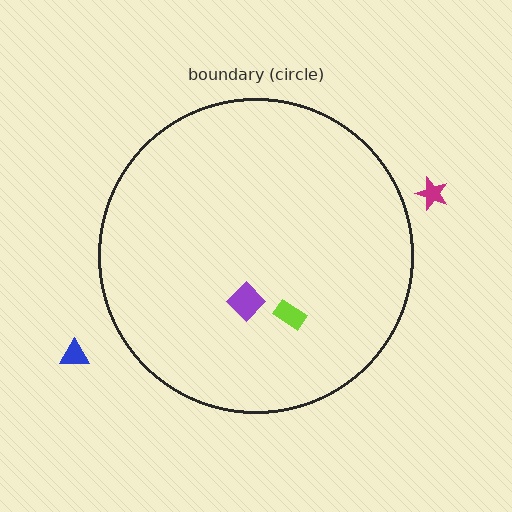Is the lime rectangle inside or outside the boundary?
Inside.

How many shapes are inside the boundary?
2 inside, 2 outside.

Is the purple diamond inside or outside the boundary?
Inside.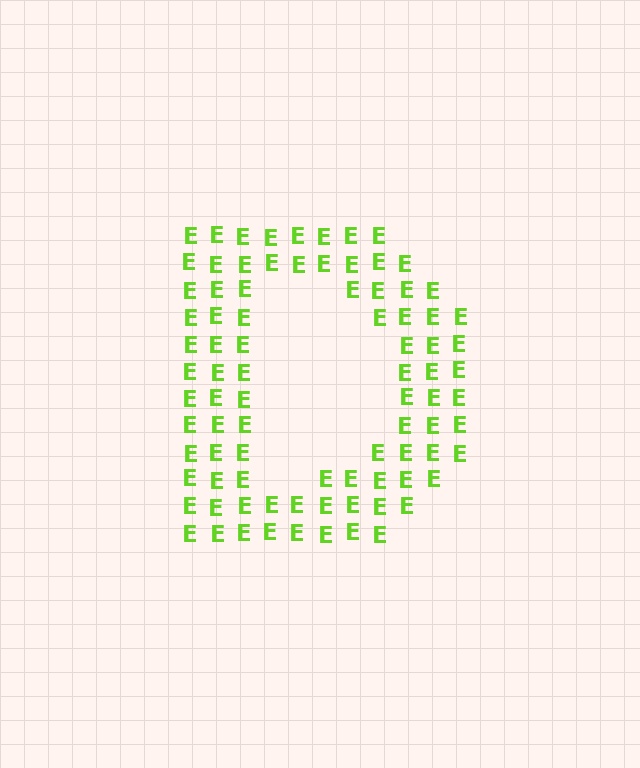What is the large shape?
The large shape is the letter D.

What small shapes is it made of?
It is made of small letter E's.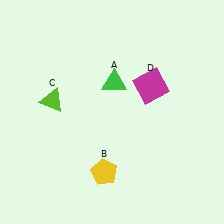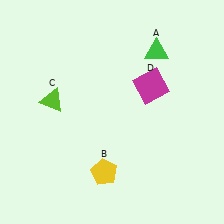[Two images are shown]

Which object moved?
The green triangle (A) moved right.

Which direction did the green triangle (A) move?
The green triangle (A) moved right.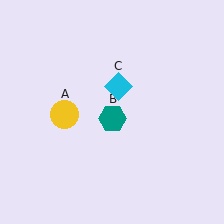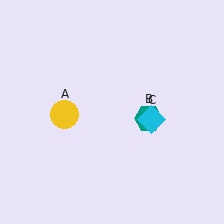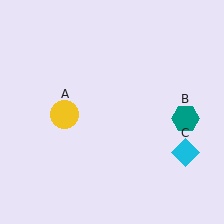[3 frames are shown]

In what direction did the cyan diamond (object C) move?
The cyan diamond (object C) moved down and to the right.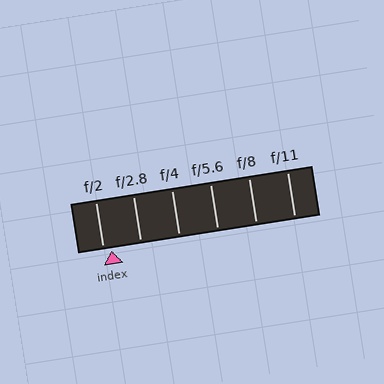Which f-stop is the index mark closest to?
The index mark is closest to f/2.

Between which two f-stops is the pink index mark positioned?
The index mark is between f/2 and f/2.8.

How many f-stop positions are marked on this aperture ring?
There are 6 f-stop positions marked.